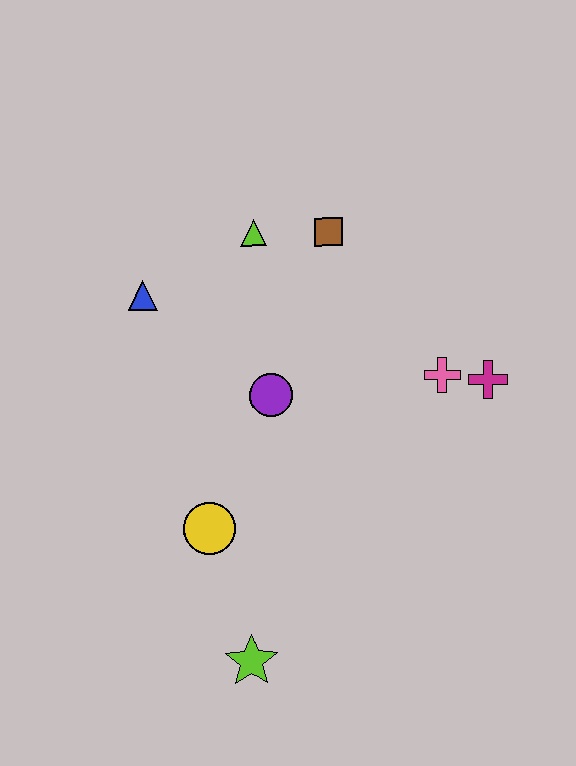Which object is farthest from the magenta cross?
The lime star is farthest from the magenta cross.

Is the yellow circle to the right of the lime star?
No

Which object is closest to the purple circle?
The yellow circle is closest to the purple circle.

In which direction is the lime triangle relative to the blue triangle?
The lime triangle is to the right of the blue triangle.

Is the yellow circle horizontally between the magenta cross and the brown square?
No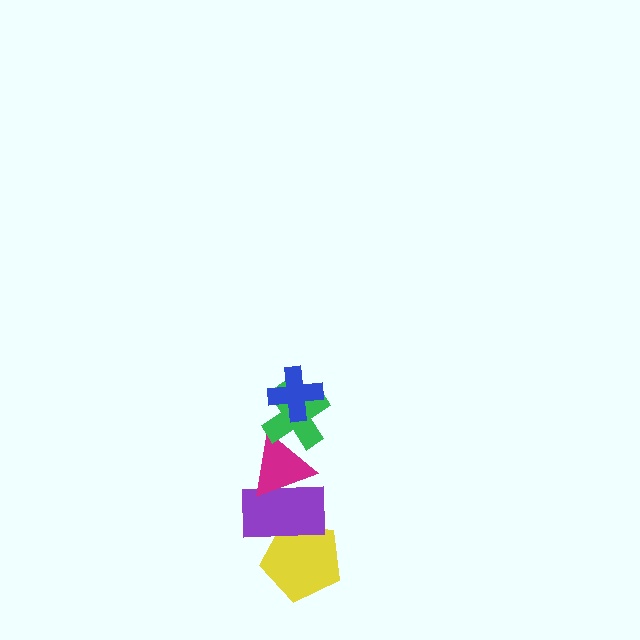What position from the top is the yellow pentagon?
The yellow pentagon is 5th from the top.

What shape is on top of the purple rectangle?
The magenta triangle is on top of the purple rectangle.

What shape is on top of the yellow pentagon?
The purple rectangle is on top of the yellow pentagon.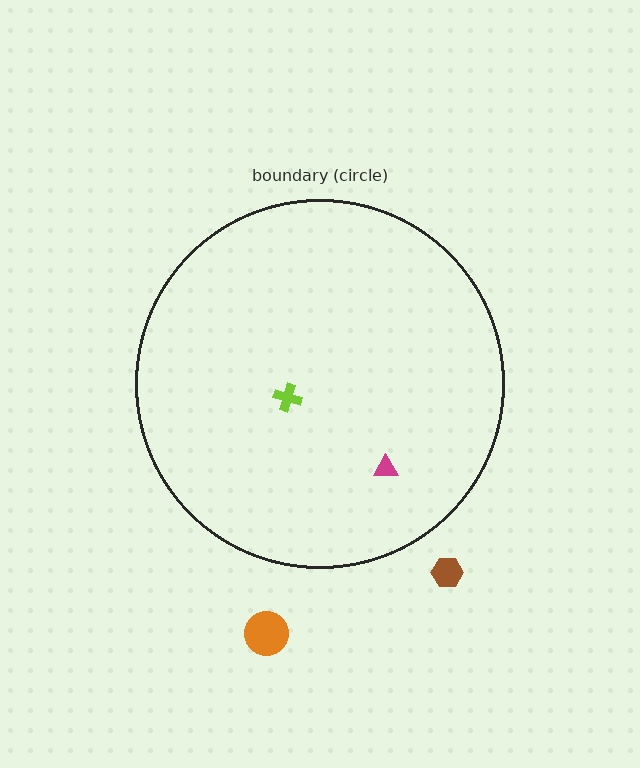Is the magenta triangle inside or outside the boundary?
Inside.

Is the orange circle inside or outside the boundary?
Outside.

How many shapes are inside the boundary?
2 inside, 2 outside.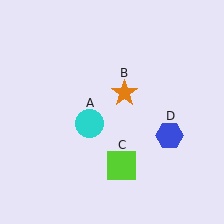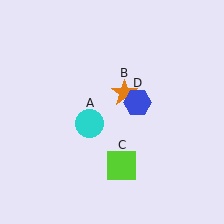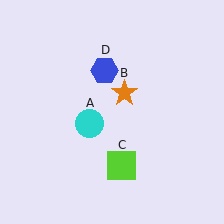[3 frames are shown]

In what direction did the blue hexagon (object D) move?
The blue hexagon (object D) moved up and to the left.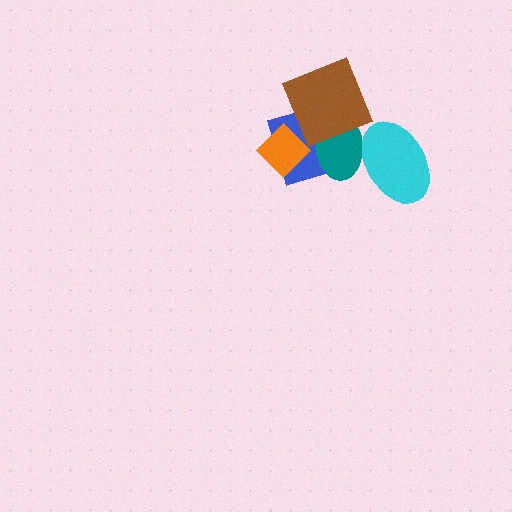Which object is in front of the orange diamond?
The brown diamond is in front of the orange diamond.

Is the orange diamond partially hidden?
Yes, it is partially covered by another shape.